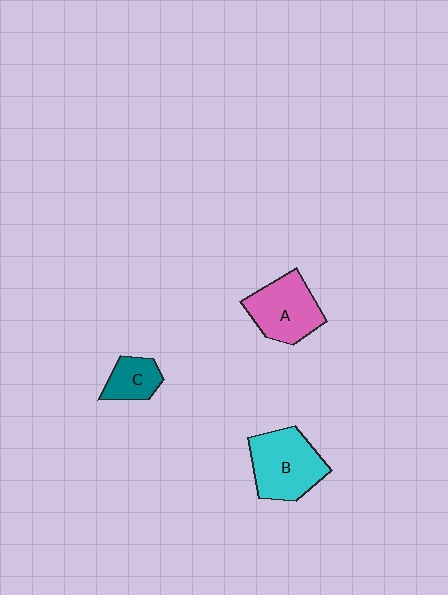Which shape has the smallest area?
Shape C (teal).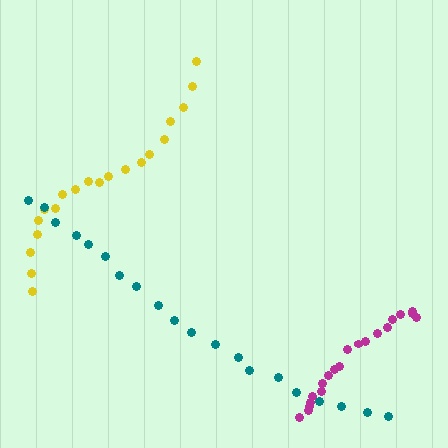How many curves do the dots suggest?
There are 3 distinct paths.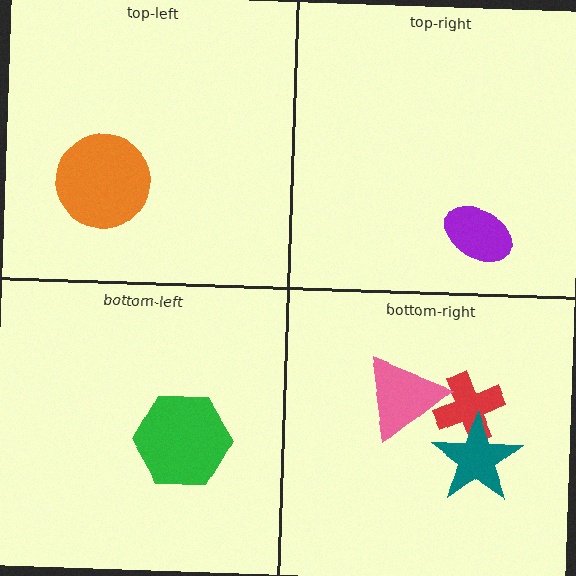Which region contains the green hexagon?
The bottom-left region.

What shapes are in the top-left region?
The orange circle.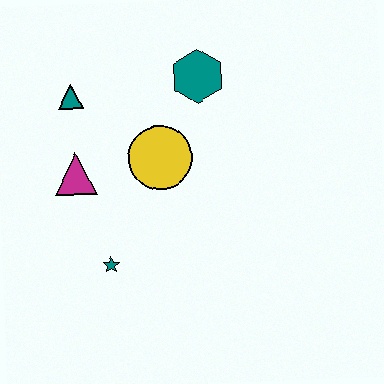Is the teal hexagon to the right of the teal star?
Yes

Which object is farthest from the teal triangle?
The teal star is farthest from the teal triangle.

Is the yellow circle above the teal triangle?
No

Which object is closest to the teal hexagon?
The yellow circle is closest to the teal hexagon.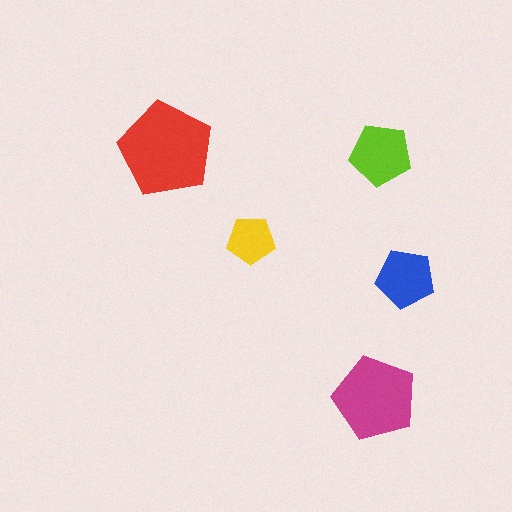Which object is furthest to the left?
The red pentagon is leftmost.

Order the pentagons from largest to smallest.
the red one, the magenta one, the lime one, the blue one, the yellow one.